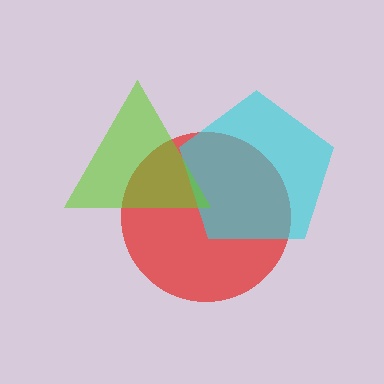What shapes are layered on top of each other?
The layered shapes are: a red circle, a cyan pentagon, a lime triangle.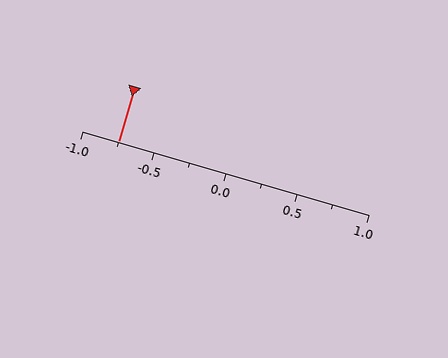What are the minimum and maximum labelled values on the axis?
The axis runs from -1.0 to 1.0.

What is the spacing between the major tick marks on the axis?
The major ticks are spaced 0.5 apart.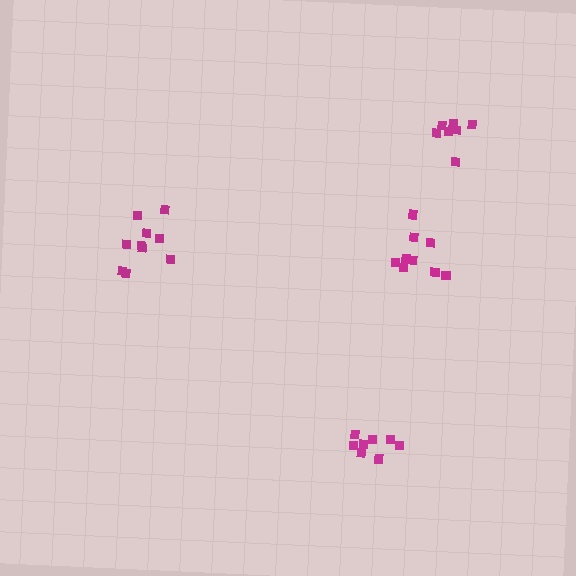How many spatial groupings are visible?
There are 4 spatial groupings.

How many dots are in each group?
Group 1: 8 dots, Group 2: 9 dots, Group 3: 7 dots, Group 4: 10 dots (34 total).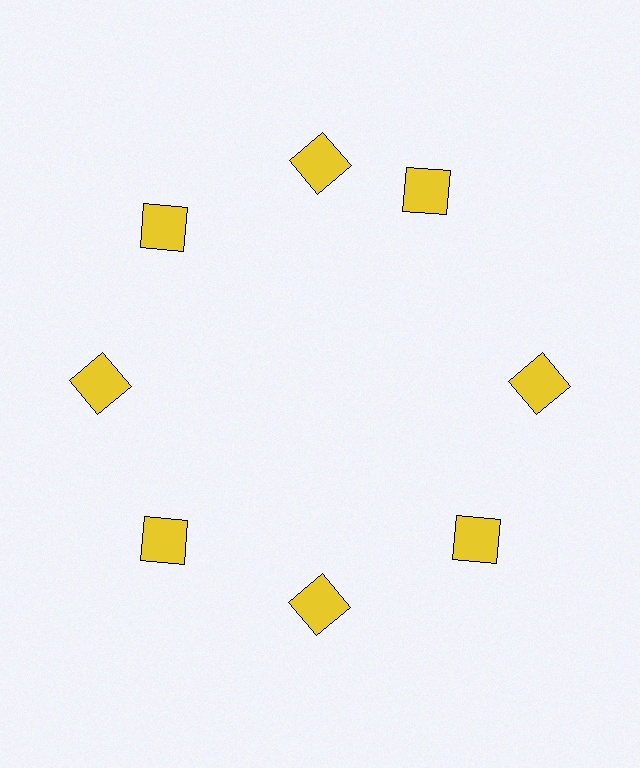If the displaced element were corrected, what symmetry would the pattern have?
It would have 8-fold rotational symmetry — the pattern would map onto itself every 45 degrees.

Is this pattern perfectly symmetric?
No. The 8 yellow squares are arranged in a ring, but one element near the 2 o'clock position is rotated out of alignment along the ring, breaking the 8-fold rotational symmetry.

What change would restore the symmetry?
The symmetry would be restored by rotating it back into even spacing with its neighbors so that all 8 squares sit at equal angles and equal distance from the center.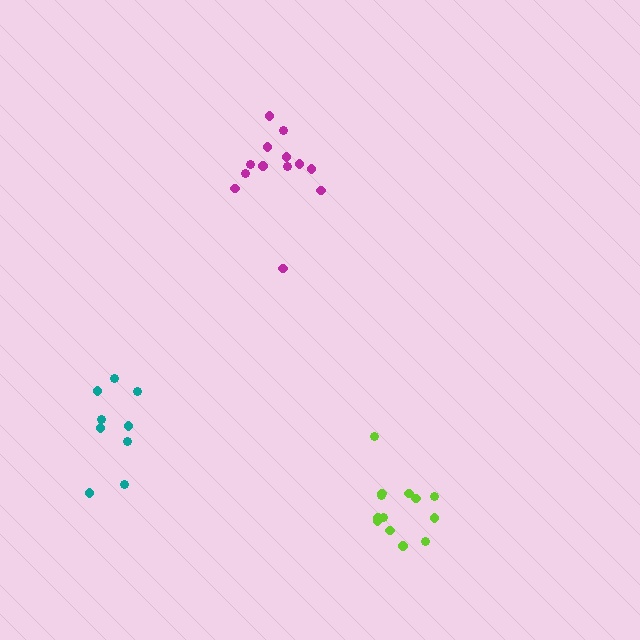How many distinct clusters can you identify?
There are 3 distinct clusters.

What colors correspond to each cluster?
The clusters are colored: teal, magenta, lime.